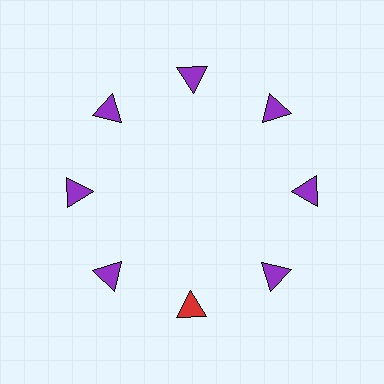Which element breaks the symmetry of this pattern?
The red triangle at roughly the 6 o'clock position breaks the symmetry. All other shapes are purple triangles.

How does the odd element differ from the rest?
It has a different color: red instead of purple.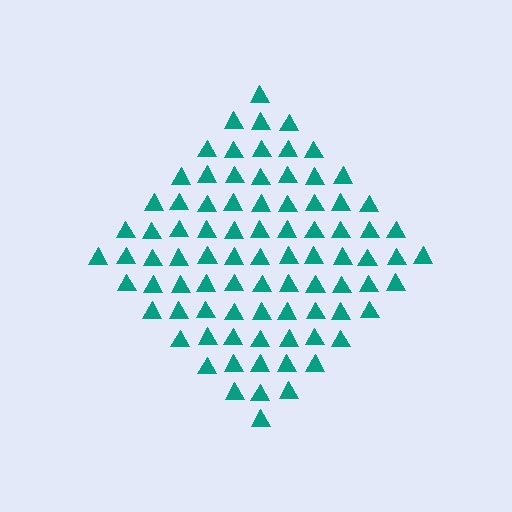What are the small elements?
The small elements are triangles.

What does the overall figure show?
The overall figure shows a diamond.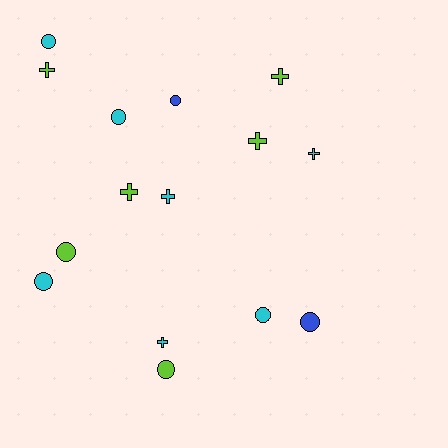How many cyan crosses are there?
There are 3 cyan crosses.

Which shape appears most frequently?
Circle, with 8 objects.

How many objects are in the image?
There are 15 objects.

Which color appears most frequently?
Cyan, with 7 objects.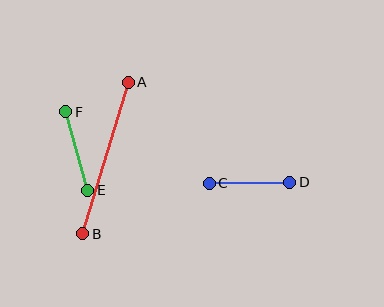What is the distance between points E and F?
The distance is approximately 81 pixels.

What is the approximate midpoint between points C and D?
The midpoint is at approximately (249, 183) pixels.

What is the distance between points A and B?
The distance is approximately 158 pixels.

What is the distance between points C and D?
The distance is approximately 80 pixels.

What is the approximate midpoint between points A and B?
The midpoint is at approximately (105, 158) pixels.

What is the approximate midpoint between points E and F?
The midpoint is at approximately (77, 151) pixels.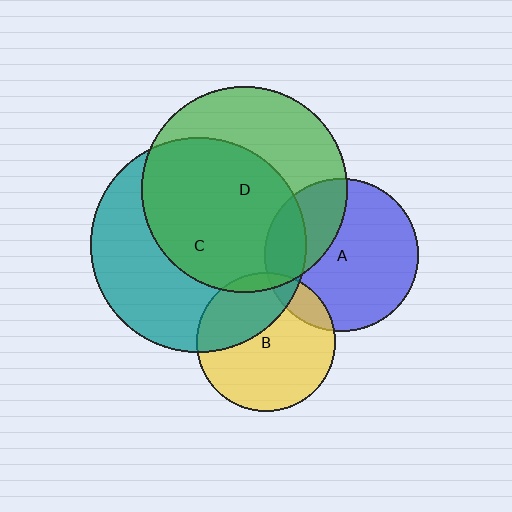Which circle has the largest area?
Circle C (teal).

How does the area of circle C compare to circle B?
Approximately 2.4 times.